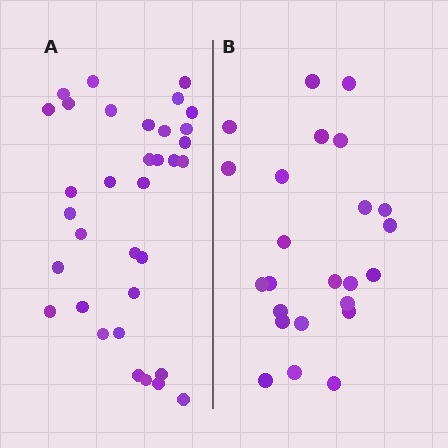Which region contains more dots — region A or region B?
Region A (the left region) has more dots.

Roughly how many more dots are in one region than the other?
Region A has roughly 10 or so more dots than region B.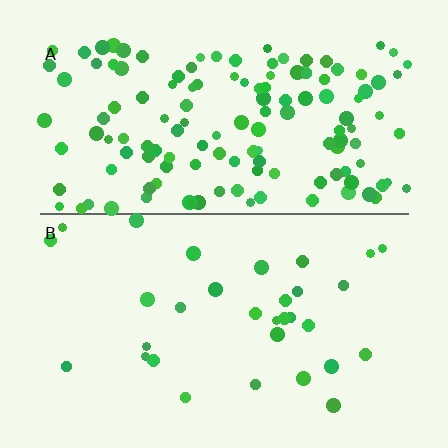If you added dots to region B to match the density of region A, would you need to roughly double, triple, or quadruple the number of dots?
Approximately quadruple.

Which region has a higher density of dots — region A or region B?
A (the top).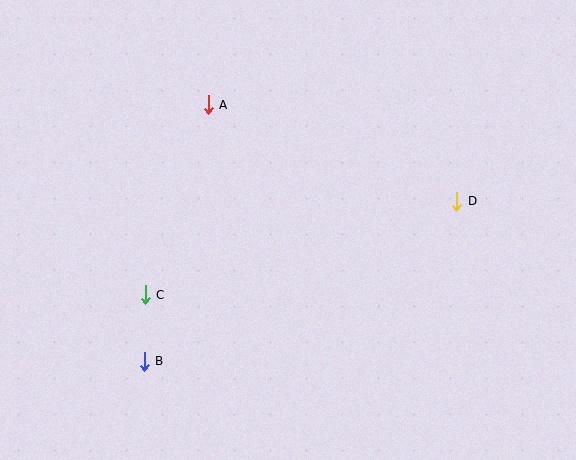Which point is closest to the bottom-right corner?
Point D is closest to the bottom-right corner.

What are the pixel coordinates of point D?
Point D is at (457, 201).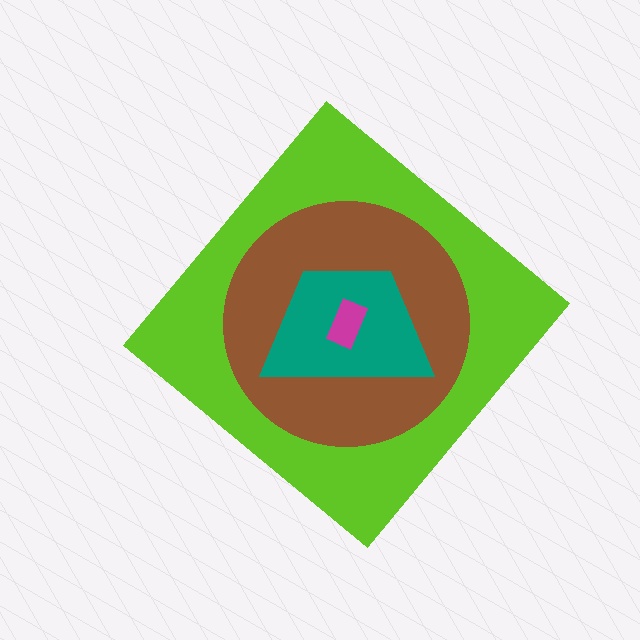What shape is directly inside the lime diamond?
The brown circle.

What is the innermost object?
The magenta rectangle.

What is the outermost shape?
The lime diamond.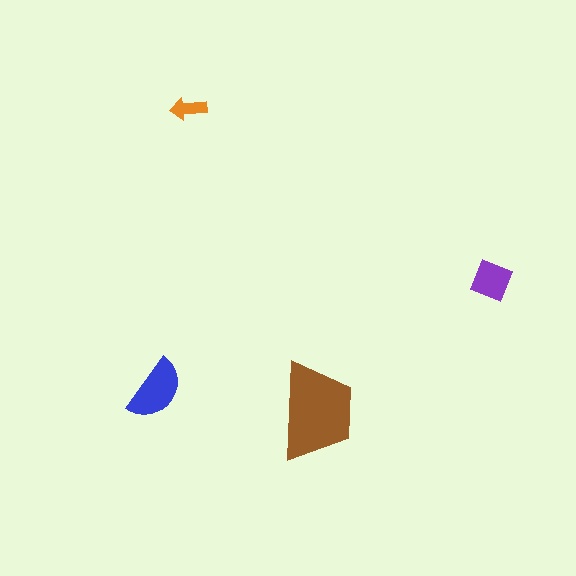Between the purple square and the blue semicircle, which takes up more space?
The blue semicircle.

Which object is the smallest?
The orange arrow.